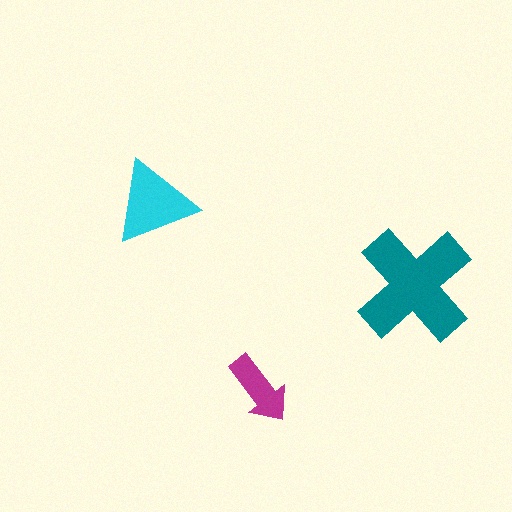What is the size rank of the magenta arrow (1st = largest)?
3rd.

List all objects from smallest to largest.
The magenta arrow, the cyan triangle, the teal cross.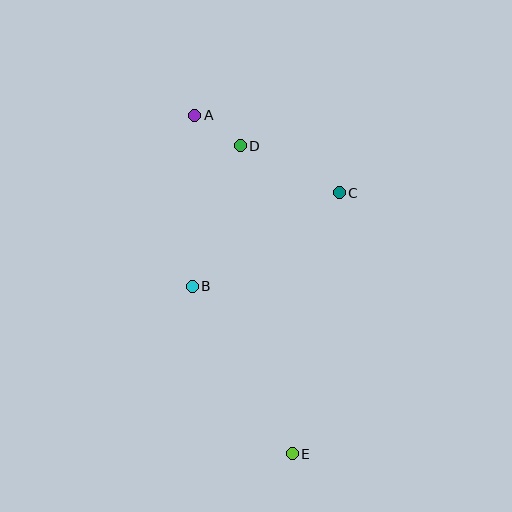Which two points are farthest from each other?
Points A and E are farthest from each other.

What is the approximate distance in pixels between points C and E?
The distance between C and E is approximately 265 pixels.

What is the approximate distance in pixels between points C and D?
The distance between C and D is approximately 110 pixels.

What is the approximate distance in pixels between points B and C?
The distance between B and C is approximately 174 pixels.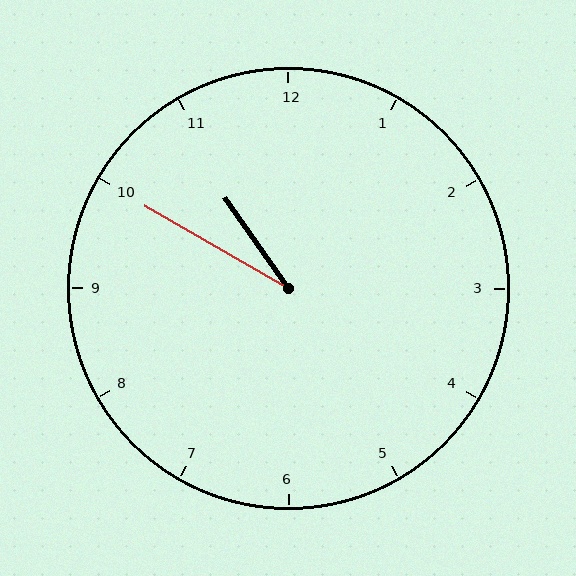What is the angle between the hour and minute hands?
Approximately 25 degrees.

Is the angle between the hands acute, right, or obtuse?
It is acute.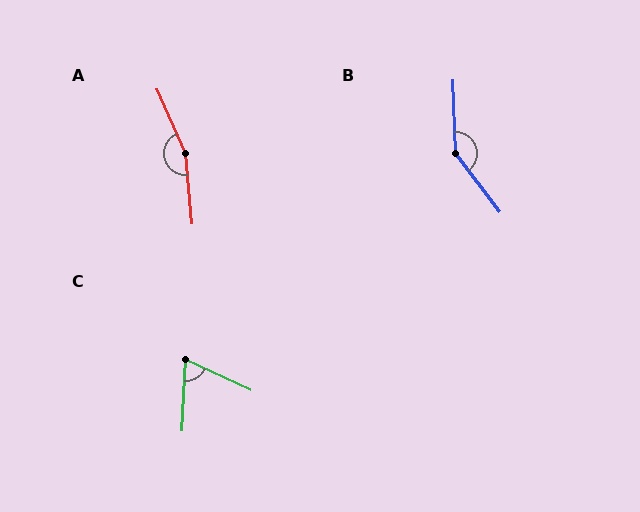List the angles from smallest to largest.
C (68°), B (145°), A (161°).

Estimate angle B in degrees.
Approximately 145 degrees.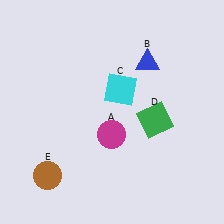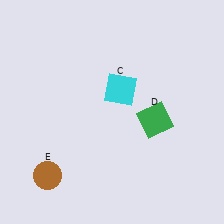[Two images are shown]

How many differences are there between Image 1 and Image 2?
There are 2 differences between the two images.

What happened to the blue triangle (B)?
The blue triangle (B) was removed in Image 2. It was in the top-right area of Image 1.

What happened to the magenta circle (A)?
The magenta circle (A) was removed in Image 2. It was in the bottom-left area of Image 1.